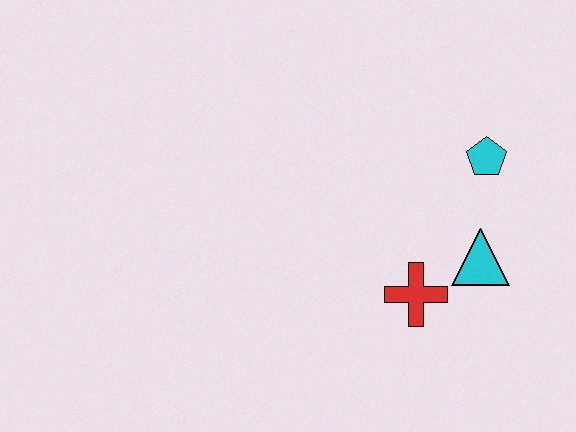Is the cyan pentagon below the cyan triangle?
No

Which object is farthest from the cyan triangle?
The cyan pentagon is farthest from the cyan triangle.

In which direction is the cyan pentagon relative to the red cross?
The cyan pentagon is above the red cross.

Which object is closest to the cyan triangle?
The red cross is closest to the cyan triangle.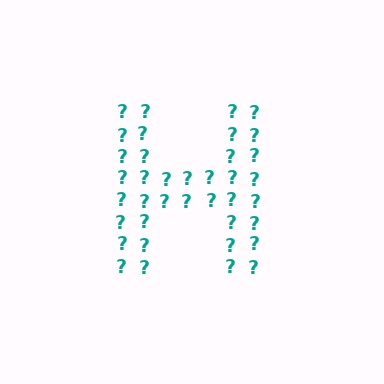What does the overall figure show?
The overall figure shows the letter H.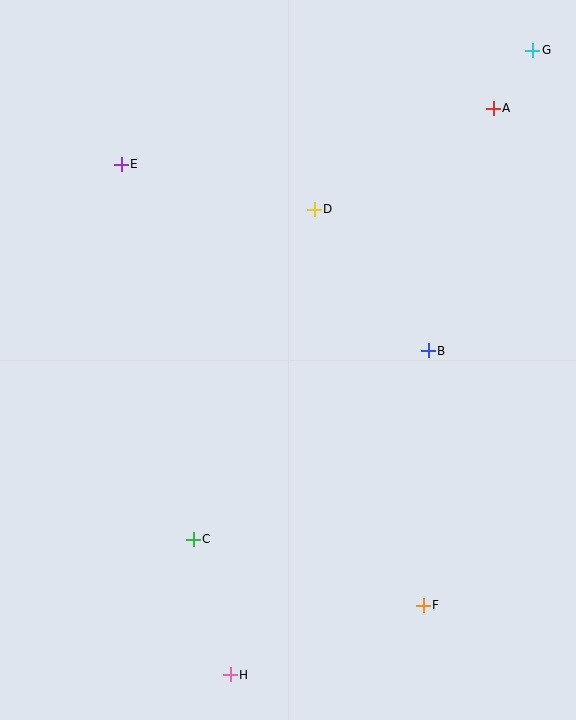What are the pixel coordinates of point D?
Point D is at (314, 209).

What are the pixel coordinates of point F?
Point F is at (423, 605).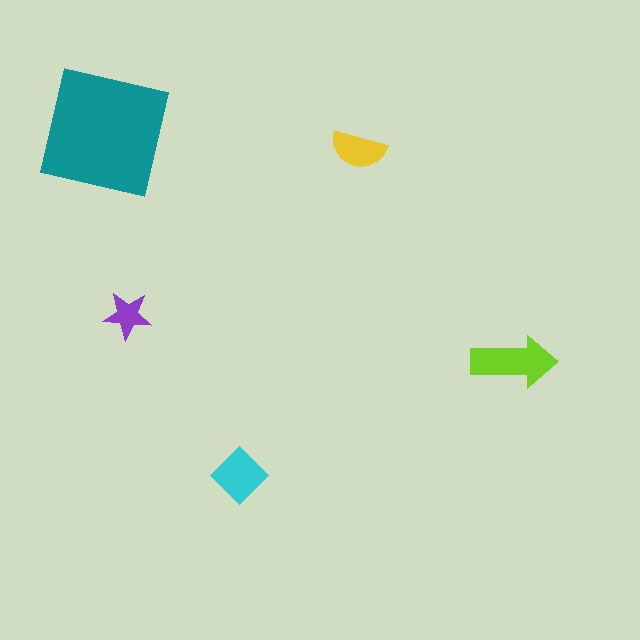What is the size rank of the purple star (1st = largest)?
5th.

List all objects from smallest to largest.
The purple star, the yellow semicircle, the cyan diamond, the lime arrow, the teal square.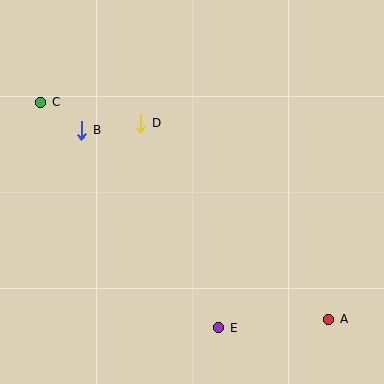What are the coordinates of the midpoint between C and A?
The midpoint between C and A is at (185, 211).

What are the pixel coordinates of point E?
Point E is at (219, 328).